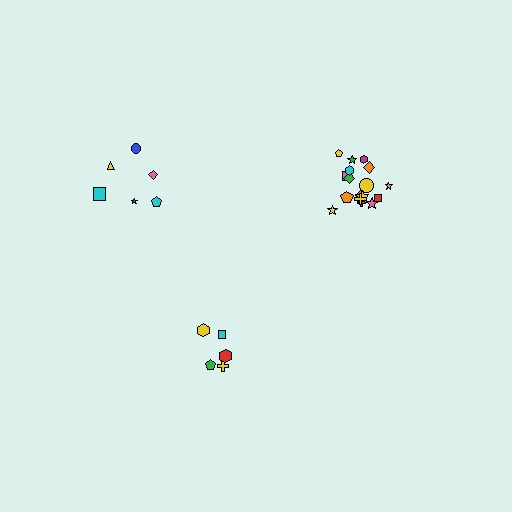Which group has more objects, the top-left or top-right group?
The top-right group.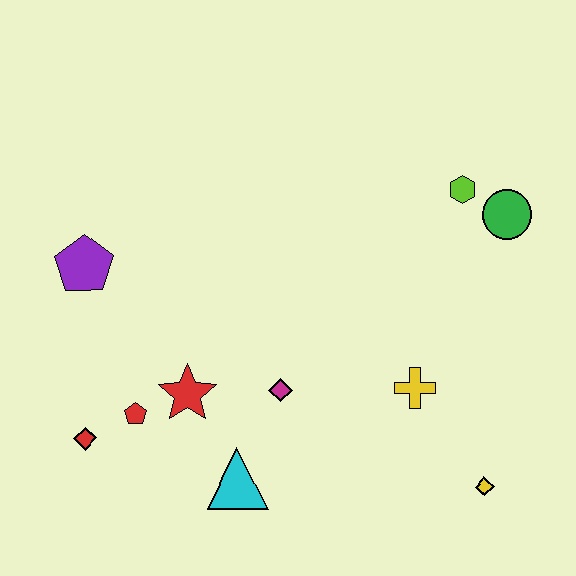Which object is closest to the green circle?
The lime hexagon is closest to the green circle.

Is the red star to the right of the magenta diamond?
No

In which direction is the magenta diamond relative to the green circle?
The magenta diamond is to the left of the green circle.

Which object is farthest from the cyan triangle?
The green circle is farthest from the cyan triangle.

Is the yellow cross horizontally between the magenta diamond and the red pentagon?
No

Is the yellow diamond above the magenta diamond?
No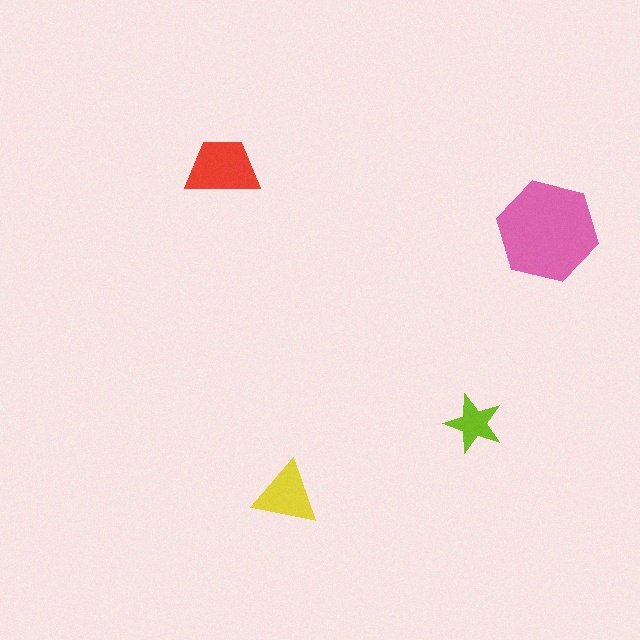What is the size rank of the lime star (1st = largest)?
4th.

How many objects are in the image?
There are 4 objects in the image.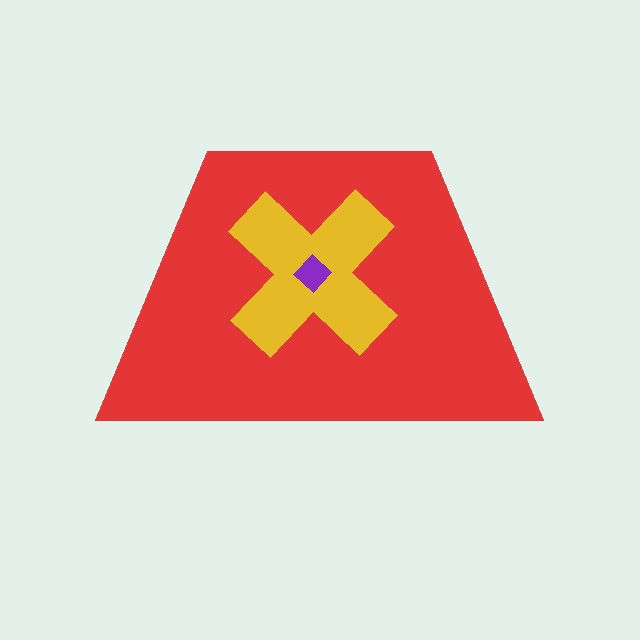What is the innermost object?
The purple diamond.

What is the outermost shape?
The red trapezoid.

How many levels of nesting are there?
3.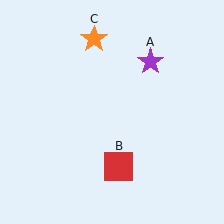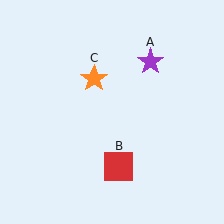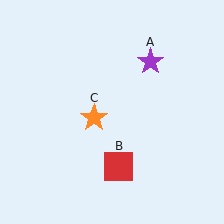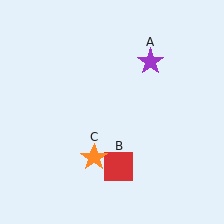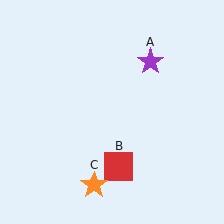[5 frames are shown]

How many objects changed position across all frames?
1 object changed position: orange star (object C).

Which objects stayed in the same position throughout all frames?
Purple star (object A) and red square (object B) remained stationary.